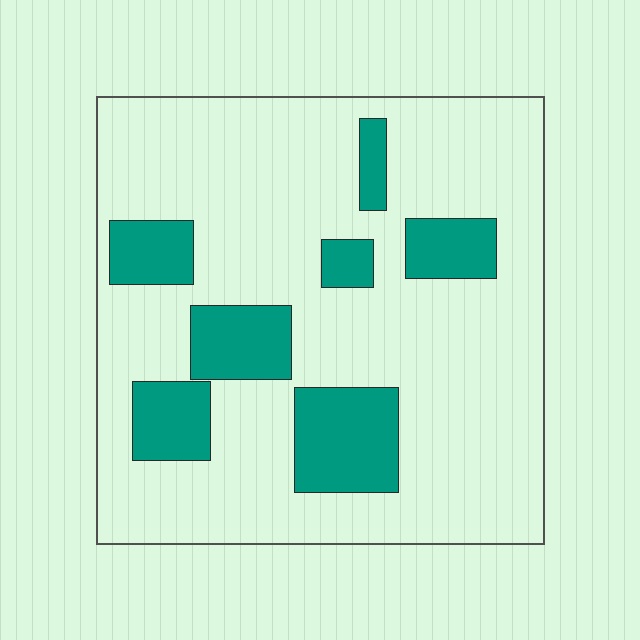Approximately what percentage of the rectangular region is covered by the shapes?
Approximately 20%.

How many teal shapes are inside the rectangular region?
7.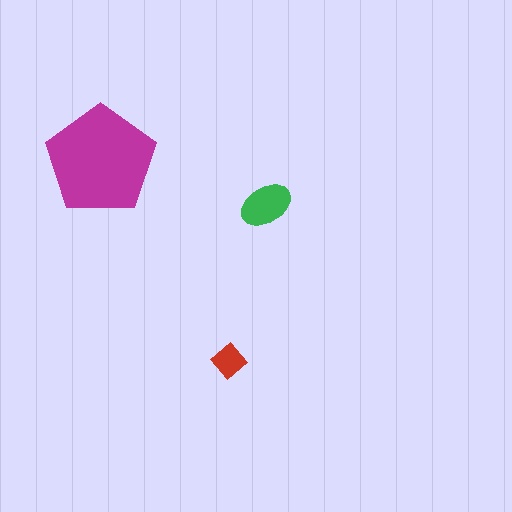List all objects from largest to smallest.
The magenta pentagon, the green ellipse, the red diamond.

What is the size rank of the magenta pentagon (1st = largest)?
1st.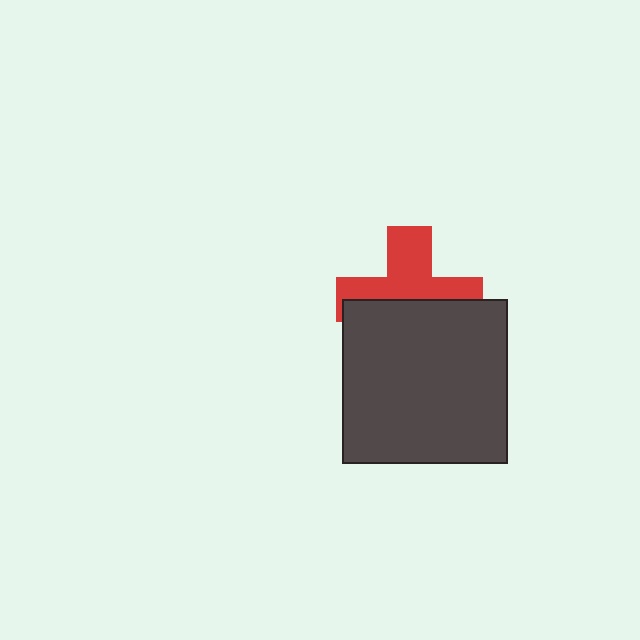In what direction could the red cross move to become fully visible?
The red cross could move up. That would shift it out from behind the dark gray rectangle entirely.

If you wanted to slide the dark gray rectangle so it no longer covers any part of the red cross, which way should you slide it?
Slide it down — that is the most direct way to separate the two shapes.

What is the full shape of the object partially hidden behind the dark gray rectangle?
The partially hidden object is a red cross.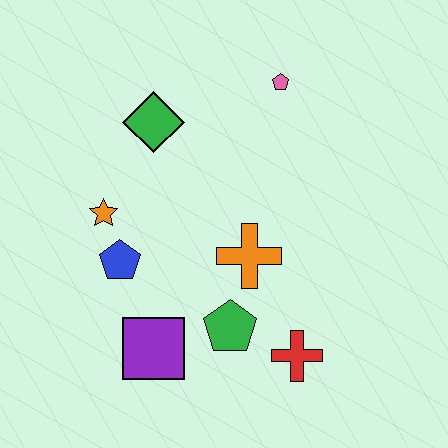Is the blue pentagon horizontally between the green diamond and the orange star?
Yes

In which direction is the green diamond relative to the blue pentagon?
The green diamond is above the blue pentagon.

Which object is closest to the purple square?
The green pentagon is closest to the purple square.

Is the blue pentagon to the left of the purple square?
Yes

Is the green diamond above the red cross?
Yes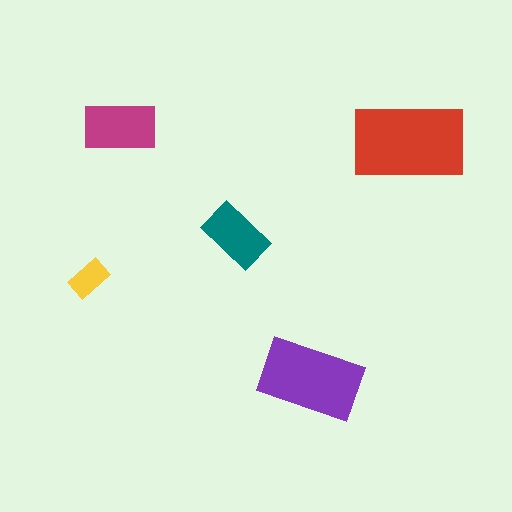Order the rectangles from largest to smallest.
the red one, the purple one, the magenta one, the teal one, the yellow one.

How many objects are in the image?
There are 5 objects in the image.